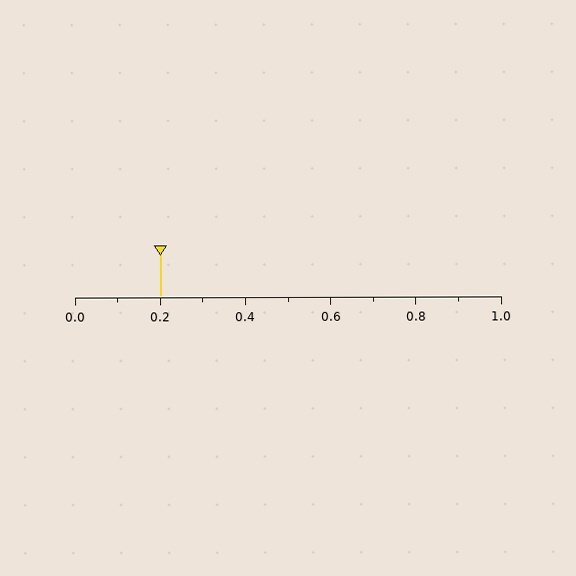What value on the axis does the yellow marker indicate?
The marker indicates approximately 0.2.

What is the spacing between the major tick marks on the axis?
The major ticks are spaced 0.2 apart.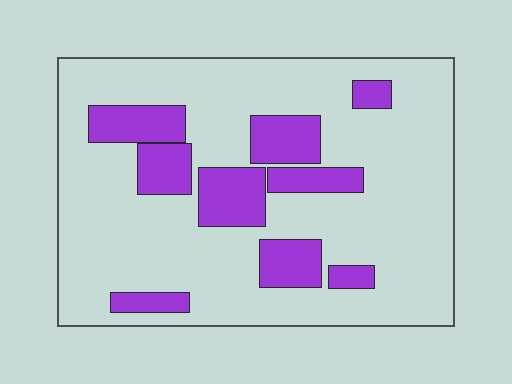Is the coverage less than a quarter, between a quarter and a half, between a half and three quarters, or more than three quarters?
Less than a quarter.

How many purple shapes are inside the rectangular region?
9.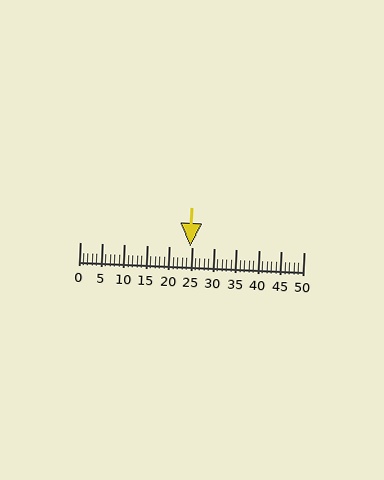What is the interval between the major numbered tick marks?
The major tick marks are spaced 5 units apart.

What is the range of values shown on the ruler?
The ruler shows values from 0 to 50.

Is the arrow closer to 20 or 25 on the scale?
The arrow is closer to 25.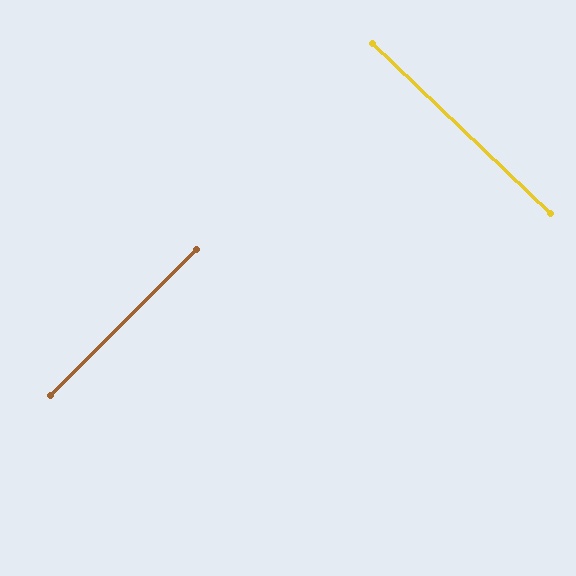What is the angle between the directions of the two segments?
Approximately 89 degrees.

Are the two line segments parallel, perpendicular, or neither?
Perpendicular — they meet at approximately 89°.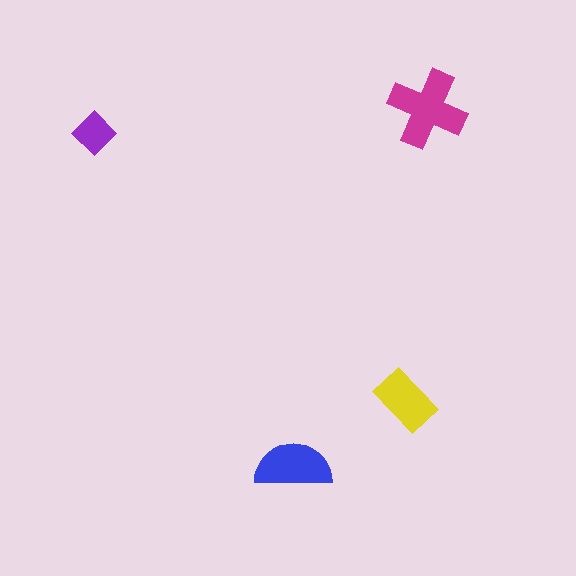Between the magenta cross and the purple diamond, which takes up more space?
The magenta cross.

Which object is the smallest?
The purple diamond.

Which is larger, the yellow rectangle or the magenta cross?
The magenta cross.